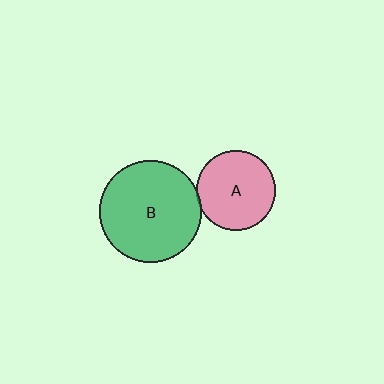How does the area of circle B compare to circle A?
Approximately 1.7 times.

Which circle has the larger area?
Circle B (green).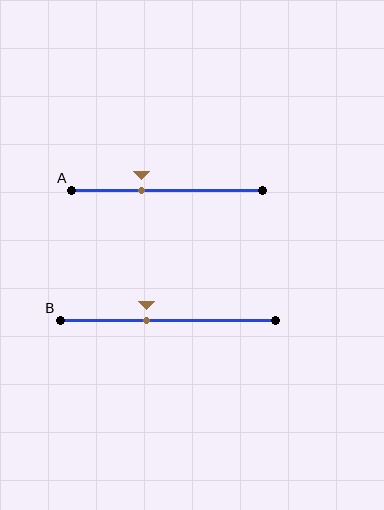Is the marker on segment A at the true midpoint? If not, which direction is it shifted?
No, the marker on segment A is shifted to the left by about 13% of the segment length.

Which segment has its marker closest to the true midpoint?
Segment B has its marker closest to the true midpoint.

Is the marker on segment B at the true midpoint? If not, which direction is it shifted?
No, the marker on segment B is shifted to the left by about 10% of the segment length.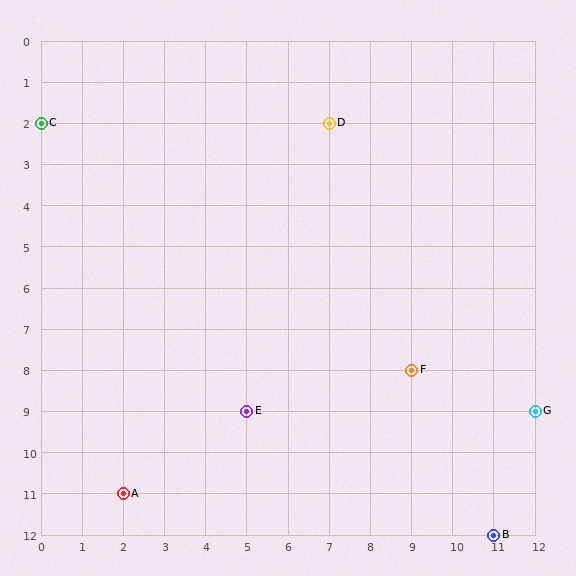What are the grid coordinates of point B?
Point B is at grid coordinates (11, 12).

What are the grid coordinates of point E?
Point E is at grid coordinates (5, 9).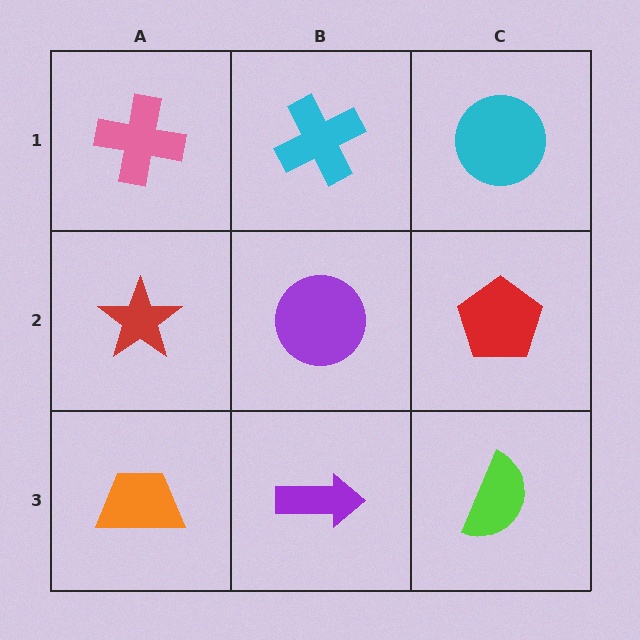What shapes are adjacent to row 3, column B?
A purple circle (row 2, column B), an orange trapezoid (row 3, column A), a lime semicircle (row 3, column C).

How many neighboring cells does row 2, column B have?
4.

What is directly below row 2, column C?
A lime semicircle.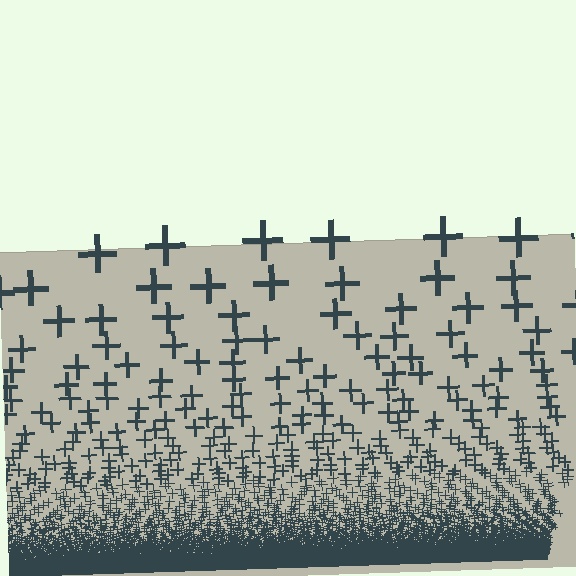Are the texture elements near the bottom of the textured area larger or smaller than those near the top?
Smaller. The gradient is inverted — elements near the bottom are smaller and denser.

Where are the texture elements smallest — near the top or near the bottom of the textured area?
Near the bottom.